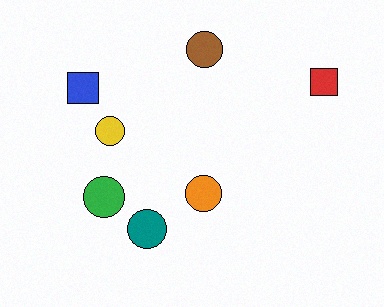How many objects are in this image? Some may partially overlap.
There are 7 objects.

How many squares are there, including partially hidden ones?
There are 2 squares.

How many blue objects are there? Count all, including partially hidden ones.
There is 1 blue object.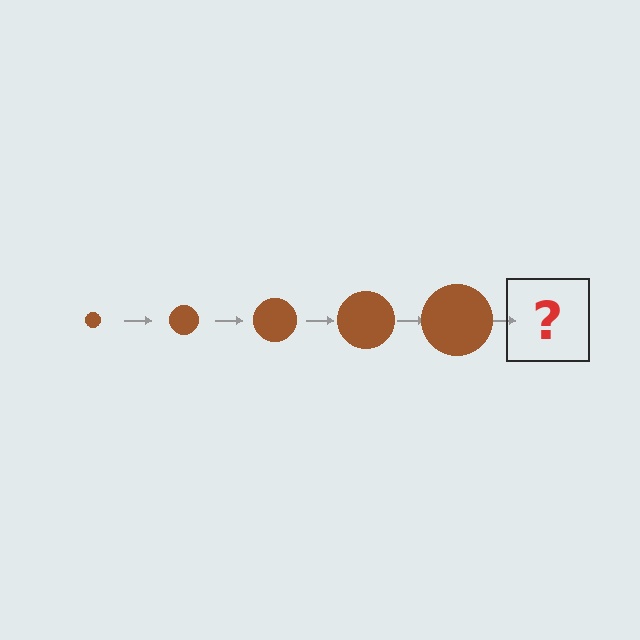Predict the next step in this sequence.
The next step is a brown circle, larger than the previous one.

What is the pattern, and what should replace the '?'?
The pattern is that the circle gets progressively larger each step. The '?' should be a brown circle, larger than the previous one.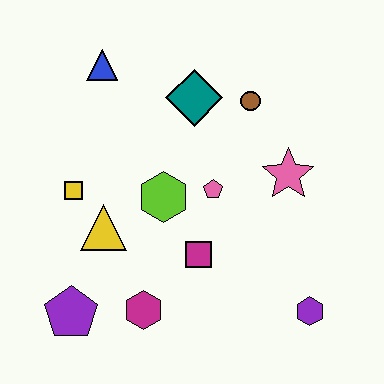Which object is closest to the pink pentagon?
The lime hexagon is closest to the pink pentagon.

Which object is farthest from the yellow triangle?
The purple hexagon is farthest from the yellow triangle.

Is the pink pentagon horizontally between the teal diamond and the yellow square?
No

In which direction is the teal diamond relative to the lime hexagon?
The teal diamond is above the lime hexagon.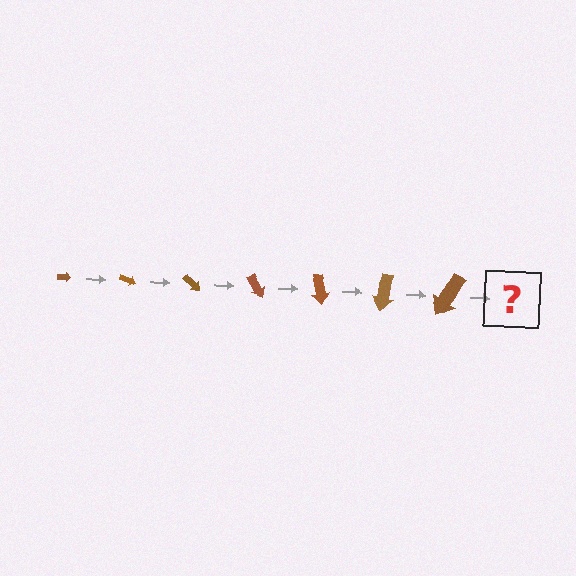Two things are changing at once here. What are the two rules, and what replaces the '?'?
The two rules are that the arrow grows larger each step and it rotates 20 degrees each step. The '?' should be an arrow, larger than the previous one and rotated 140 degrees from the start.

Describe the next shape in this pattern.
It should be an arrow, larger than the previous one and rotated 140 degrees from the start.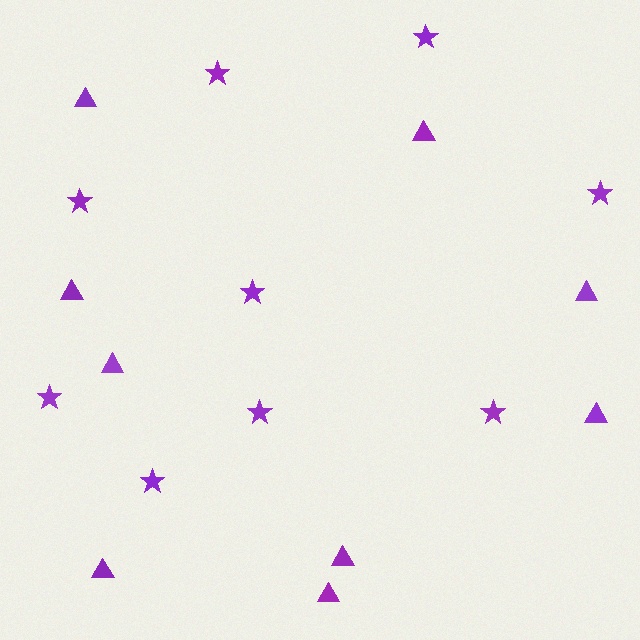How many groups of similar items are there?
There are 2 groups: one group of triangles (9) and one group of stars (9).